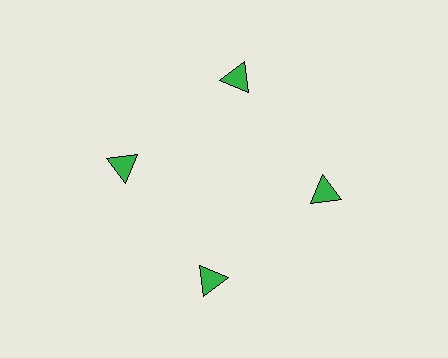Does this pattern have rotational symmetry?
Yes, this pattern has 4-fold rotational symmetry. It looks the same after rotating 90 degrees around the center.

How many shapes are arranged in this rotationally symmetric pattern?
There are 4 shapes, arranged in 4 groups of 1.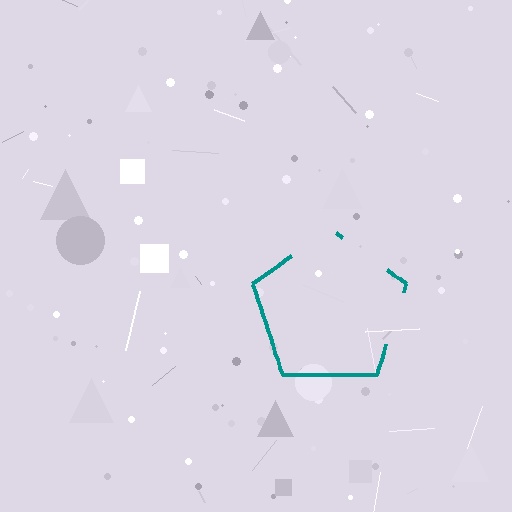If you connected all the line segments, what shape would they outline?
They would outline a pentagon.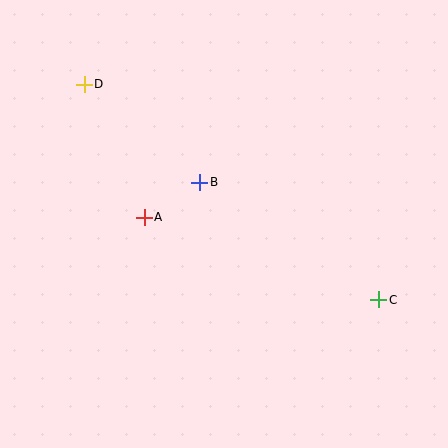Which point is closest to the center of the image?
Point B at (200, 182) is closest to the center.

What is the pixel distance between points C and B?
The distance between C and B is 214 pixels.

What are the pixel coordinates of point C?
Point C is at (379, 300).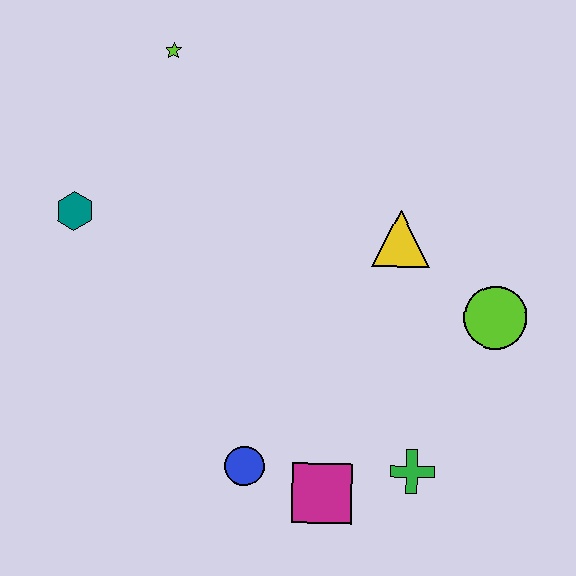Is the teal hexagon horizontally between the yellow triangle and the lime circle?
No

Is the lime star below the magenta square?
No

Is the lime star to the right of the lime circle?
No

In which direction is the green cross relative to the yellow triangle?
The green cross is below the yellow triangle.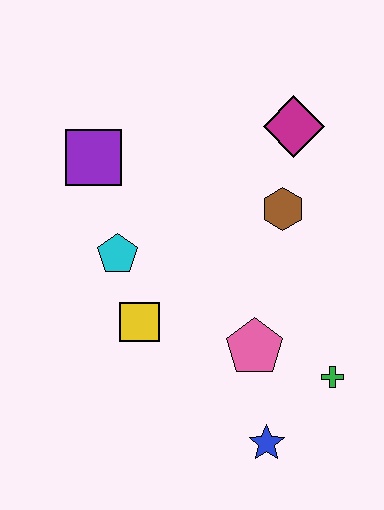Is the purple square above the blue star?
Yes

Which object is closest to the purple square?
The cyan pentagon is closest to the purple square.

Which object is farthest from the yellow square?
The magenta diamond is farthest from the yellow square.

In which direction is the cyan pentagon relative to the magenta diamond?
The cyan pentagon is to the left of the magenta diamond.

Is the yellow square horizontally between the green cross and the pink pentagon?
No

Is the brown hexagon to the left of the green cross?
Yes